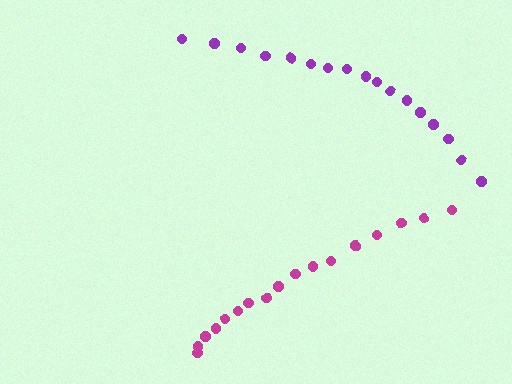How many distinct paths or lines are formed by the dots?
There are 2 distinct paths.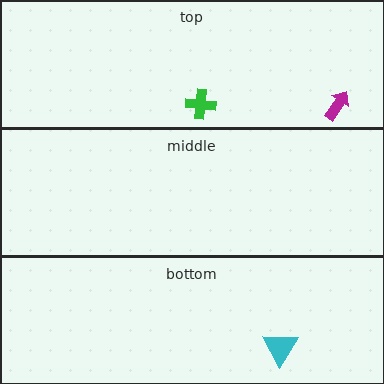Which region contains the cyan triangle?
The bottom region.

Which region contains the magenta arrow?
The top region.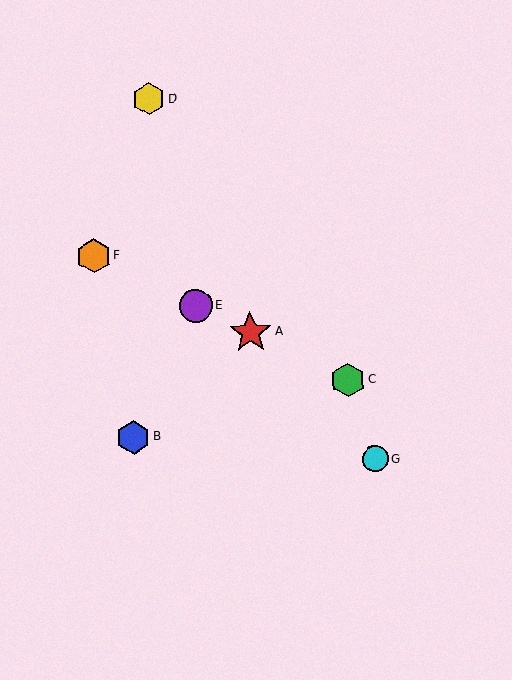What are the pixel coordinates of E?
Object E is at (196, 306).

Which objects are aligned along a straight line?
Objects A, C, E, F are aligned along a straight line.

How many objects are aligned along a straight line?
4 objects (A, C, E, F) are aligned along a straight line.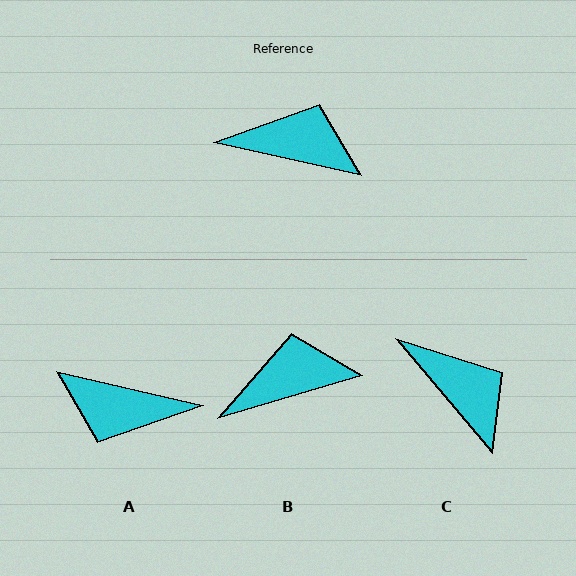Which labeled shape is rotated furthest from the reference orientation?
A, about 179 degrees away.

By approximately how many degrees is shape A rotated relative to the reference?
Approximately 179 degrees counter-clockwise.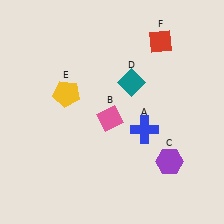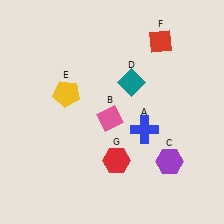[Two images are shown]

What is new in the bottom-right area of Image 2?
A red hexagon (G) was added in the bottom-right area of Image 2.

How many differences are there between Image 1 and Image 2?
There is 1 difference between the two images.